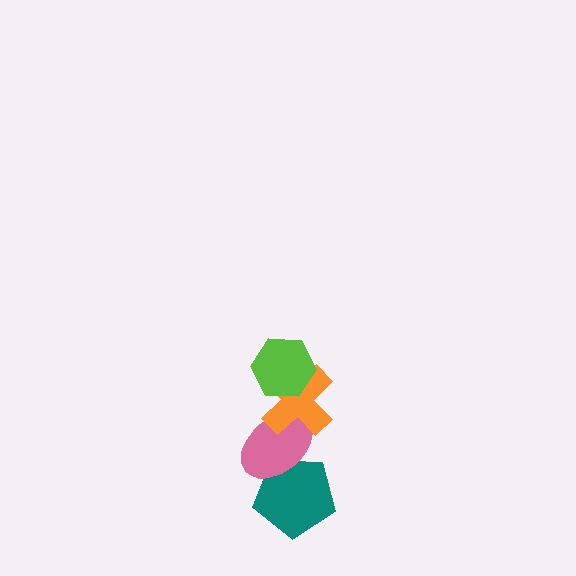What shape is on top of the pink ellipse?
The orange cross is on top of the pink ellipse.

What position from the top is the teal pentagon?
The teal pentagon is 4th from the top.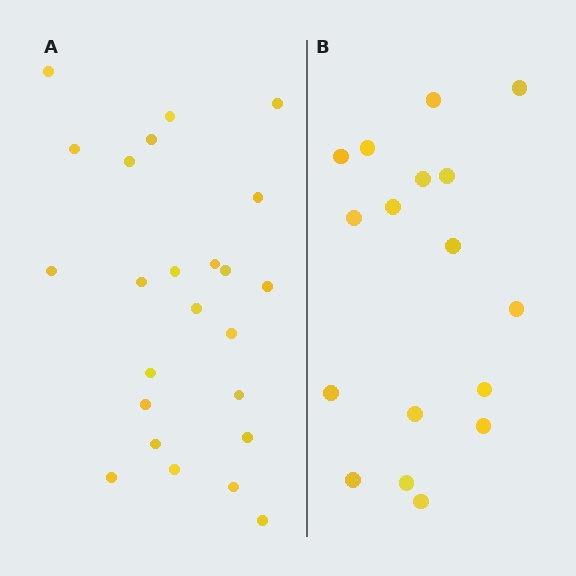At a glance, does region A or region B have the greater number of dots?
Region A (the left region) has more dots.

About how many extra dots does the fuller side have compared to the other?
Region A has roughly 8 or so more dots than region B.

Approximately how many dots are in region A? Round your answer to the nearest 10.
About 20 dots. (The exact count is 24, which rounds to 20.)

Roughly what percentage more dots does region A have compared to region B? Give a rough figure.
About 40% more.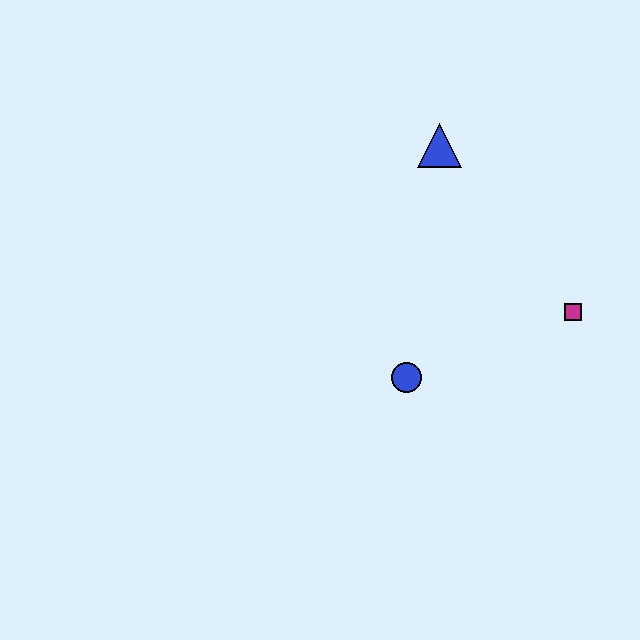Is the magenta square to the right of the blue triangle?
Yes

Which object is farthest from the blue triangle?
The blue circle is farthest from the blue triangle.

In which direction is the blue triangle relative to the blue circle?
The blue triangle is above the blue circle.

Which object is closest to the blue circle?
The magenta square is closest to the blue circle.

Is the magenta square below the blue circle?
No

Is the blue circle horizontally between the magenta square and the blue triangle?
No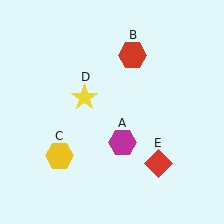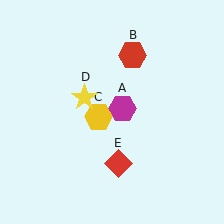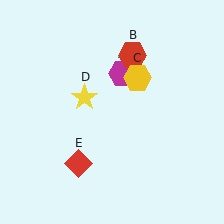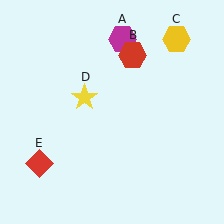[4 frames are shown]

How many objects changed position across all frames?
3 objects changed position: magenta hexagon (object A), yellow hexagon (object C), red diamond (object E).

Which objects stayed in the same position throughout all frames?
Red hexagon (object B) and yellow star (object D) remained stationary.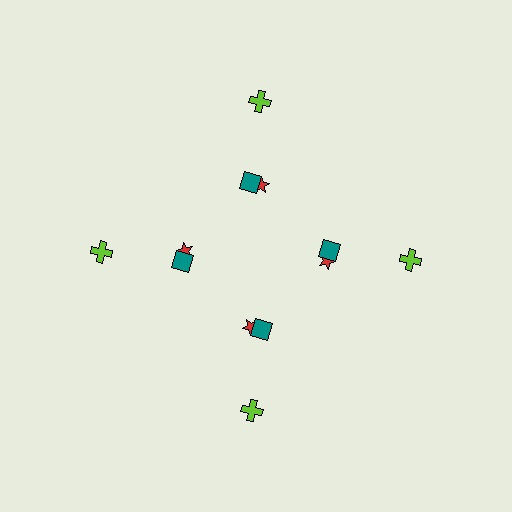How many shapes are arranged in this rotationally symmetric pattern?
There are 12 shapes, arranged in 4 groups of 3.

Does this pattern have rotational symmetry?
Yes, this pattern has 4-fold rotational symmetry. It looks the same after rotating 90 degrees around the center.